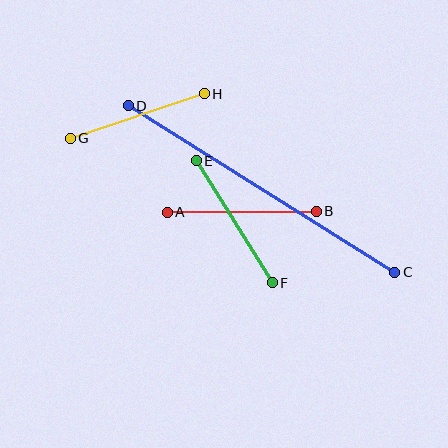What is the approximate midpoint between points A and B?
The midpoint is at approximately (242, 212) pixels.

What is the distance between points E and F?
The distance is approximately 144 pixels.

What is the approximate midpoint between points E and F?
The midpoint is at approximately (234, 222) pixels.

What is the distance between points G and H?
The distance is approximately 141 pixels.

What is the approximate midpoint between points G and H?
The midpoint is at approximately (137, 116) pixels.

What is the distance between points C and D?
The distance is approximately 314 pixels.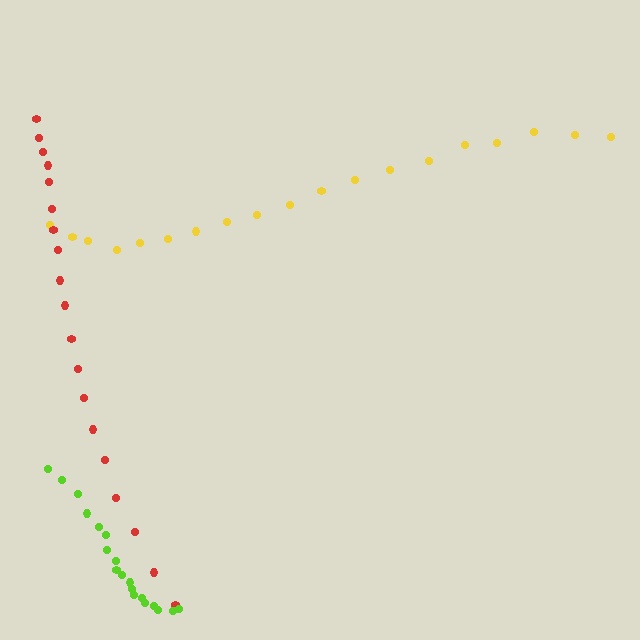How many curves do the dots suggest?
There are 3 distinct paths.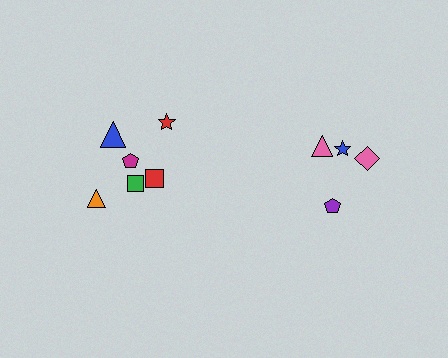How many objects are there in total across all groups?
There are 10 objects.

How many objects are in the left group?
There are 6 objects.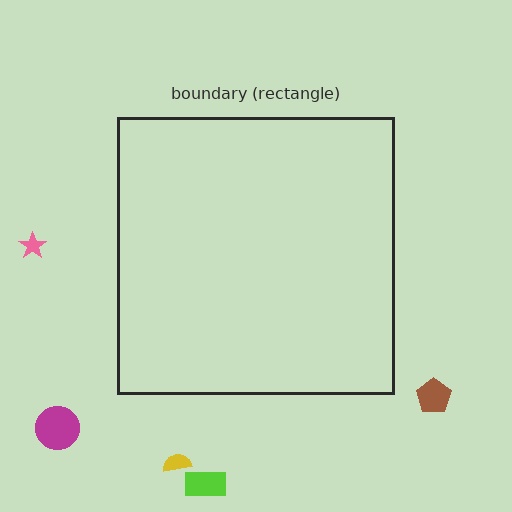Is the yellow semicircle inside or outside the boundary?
Outside.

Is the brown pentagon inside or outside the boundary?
Outside.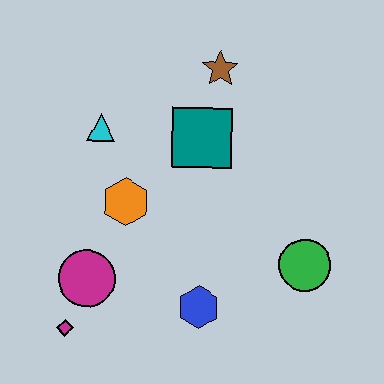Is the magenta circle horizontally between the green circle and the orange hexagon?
No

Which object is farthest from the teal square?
The magenta diamond is farthest from the teal square.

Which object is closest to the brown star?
The teal square is closest to the brown star.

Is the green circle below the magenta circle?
No